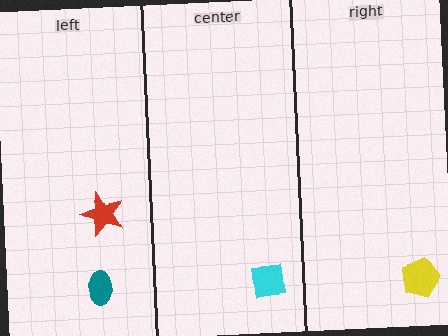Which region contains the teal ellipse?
The left region.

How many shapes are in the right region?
1.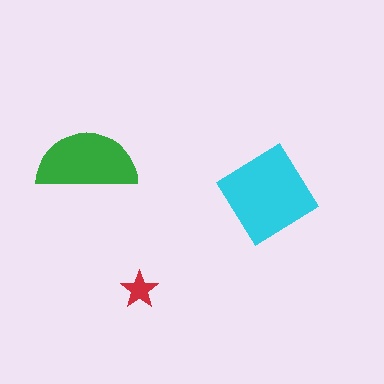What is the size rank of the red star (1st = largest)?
3rd.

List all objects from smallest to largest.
The red star, the green semicircle, the cyan diamond.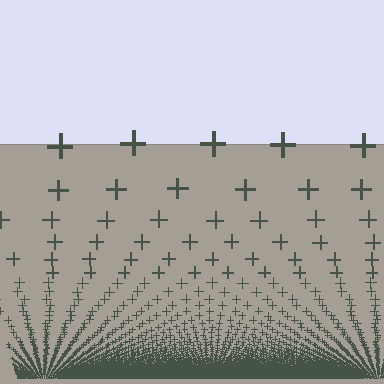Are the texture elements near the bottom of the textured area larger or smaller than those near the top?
Smaller. The gradient is inverted — elements near the bottom are smaller and denser.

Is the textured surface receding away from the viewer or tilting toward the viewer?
The surface appears to tilt toward the viewer. Texture elements get larger and sparser toward the top.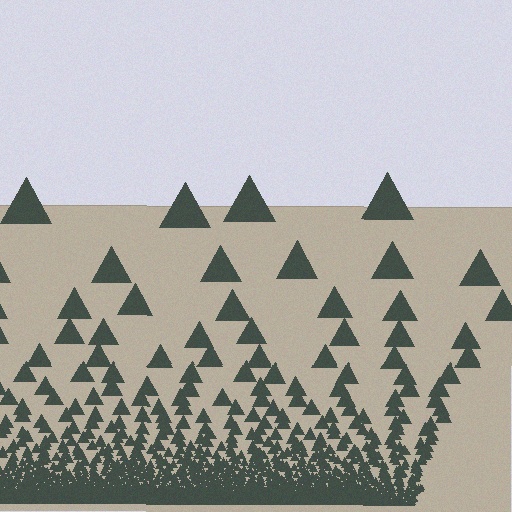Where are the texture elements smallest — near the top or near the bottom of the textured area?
Near the bottom.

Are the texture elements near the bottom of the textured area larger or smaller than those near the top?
Smaller. The gradient is inverted — elements near the bottom are smaller and denser.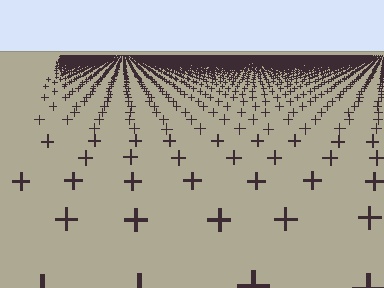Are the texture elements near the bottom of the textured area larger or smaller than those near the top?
Larger. Near the bottom, elements are closer to the viewer and appear at a bigger on-screen size.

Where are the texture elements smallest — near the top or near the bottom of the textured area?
Near the top.